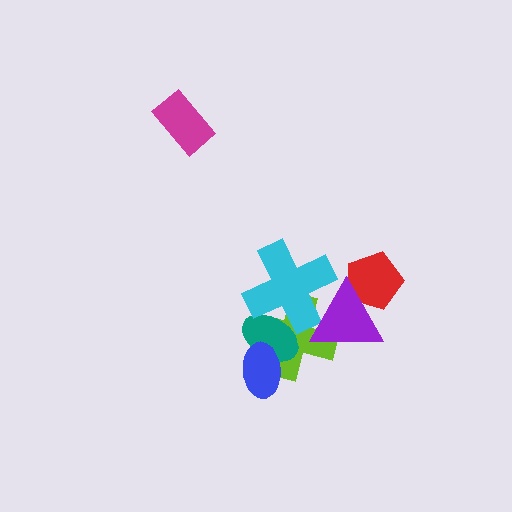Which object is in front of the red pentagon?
The purple triangle is in front of the red pentagon.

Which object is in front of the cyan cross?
The purple triangle is in front of the cyan cross.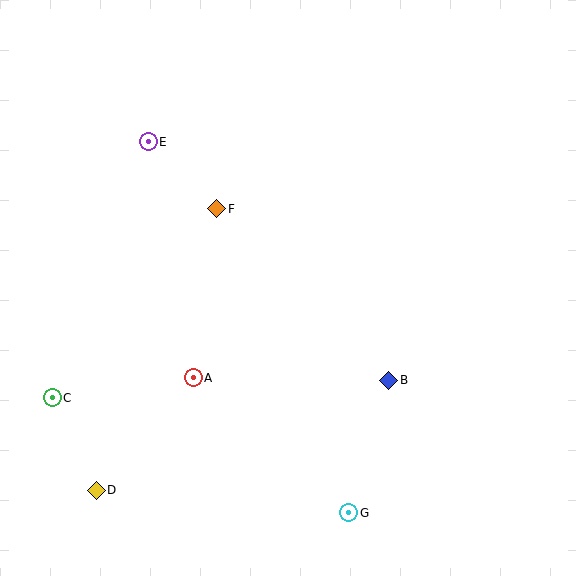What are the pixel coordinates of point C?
Point C is at (52, 398).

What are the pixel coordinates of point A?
Point A is at (193, 378).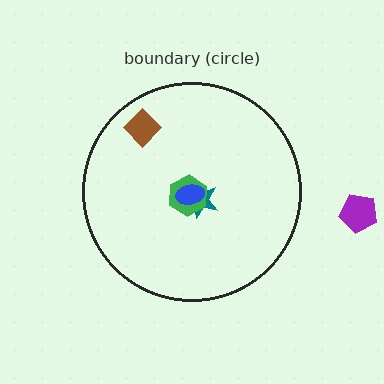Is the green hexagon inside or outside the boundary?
Inside.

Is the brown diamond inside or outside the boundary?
Inside.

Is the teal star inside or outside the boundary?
Inside.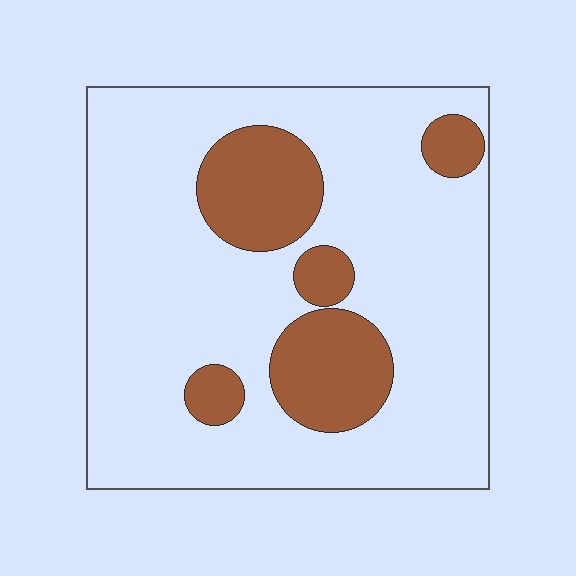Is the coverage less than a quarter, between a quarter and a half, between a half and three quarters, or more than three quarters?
Less than a quarter.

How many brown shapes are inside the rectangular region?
5.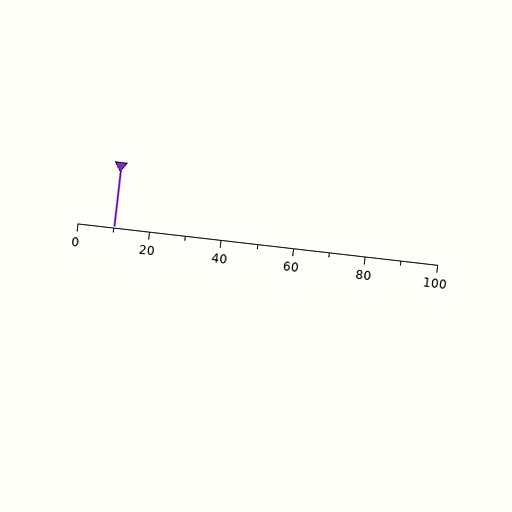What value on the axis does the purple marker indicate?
The marker indicates approximately 10.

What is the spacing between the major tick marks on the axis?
The major ticks are spaced 20 apart.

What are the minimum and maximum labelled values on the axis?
The axis runs from 0 to 100.